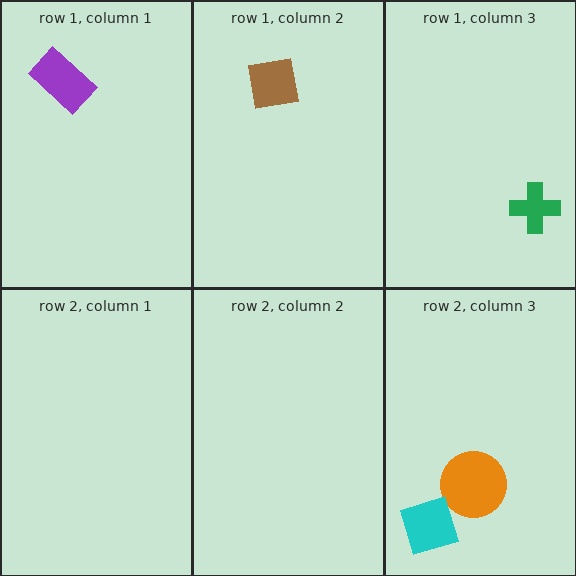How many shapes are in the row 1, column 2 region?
1.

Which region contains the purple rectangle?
The row 1, column 1 region.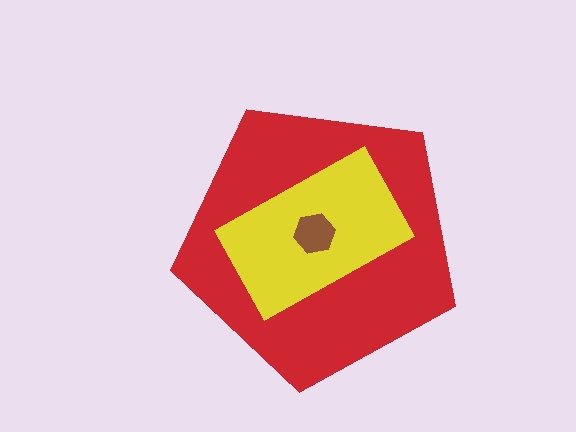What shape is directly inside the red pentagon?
The yellow rectangle.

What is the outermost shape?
The red pentagon.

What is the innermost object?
The brown hexagon.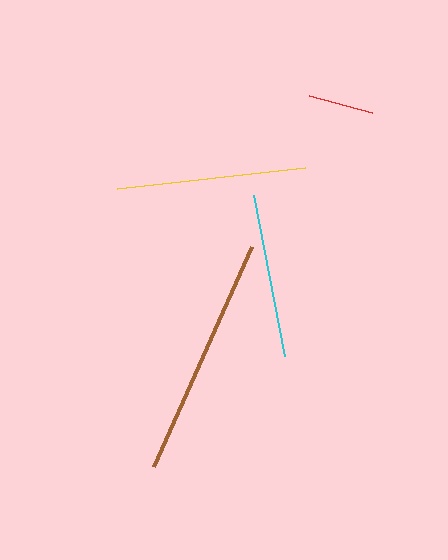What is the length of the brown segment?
The brown segment is approximately 241 pixels long.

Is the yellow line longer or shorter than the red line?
The yellow line is longer than the red line.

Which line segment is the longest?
The brown line is the longest at approximately 241 pixels.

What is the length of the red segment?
The red segment is approximately 65 pixels long.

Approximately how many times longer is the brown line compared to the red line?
The brown line is approximately 3.7 times the length of the red line.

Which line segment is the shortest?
The red line is the shortest at approximately 65 pixels.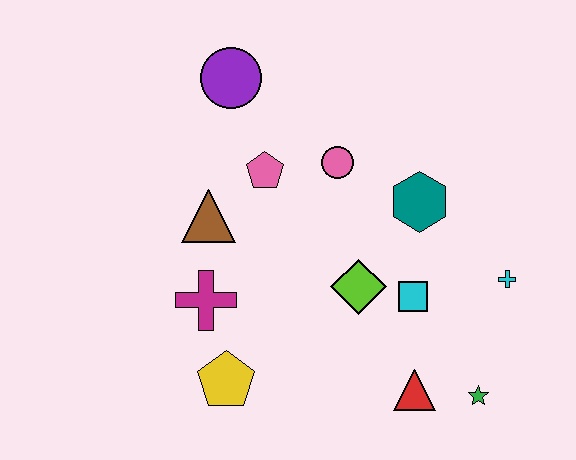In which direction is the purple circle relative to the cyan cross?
The purple circle is to the left of the cyan cross.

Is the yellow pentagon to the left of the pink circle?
Yes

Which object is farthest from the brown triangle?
The green star is farthest from the brown triangle.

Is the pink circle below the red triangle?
No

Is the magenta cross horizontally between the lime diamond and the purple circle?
No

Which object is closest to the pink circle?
The pink pentagon is closest to the pink circle.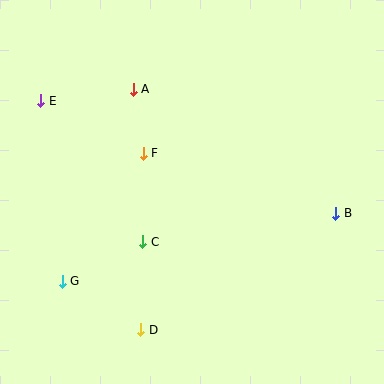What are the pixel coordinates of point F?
Point F is at (143, 153).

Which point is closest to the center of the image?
Point F at (143, 153) is closest to the center.